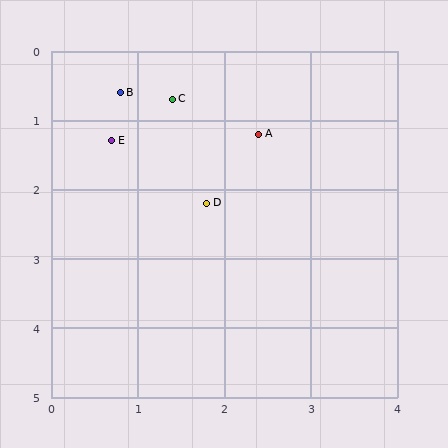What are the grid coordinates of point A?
Point A is at approximately (2.4, 1.2).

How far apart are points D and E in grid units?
Points D and E are about 1.4 grid units apart.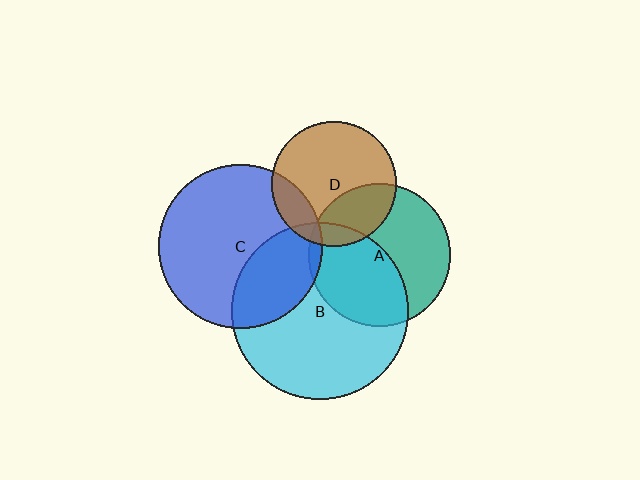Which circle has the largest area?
Circle B (cyan).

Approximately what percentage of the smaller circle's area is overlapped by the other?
Approximately 30%.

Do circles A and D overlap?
Yes.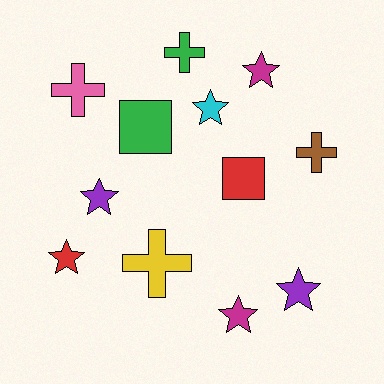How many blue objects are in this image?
There are no blue objects.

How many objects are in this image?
There are 12 objects.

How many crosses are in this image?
There are 4 crosses.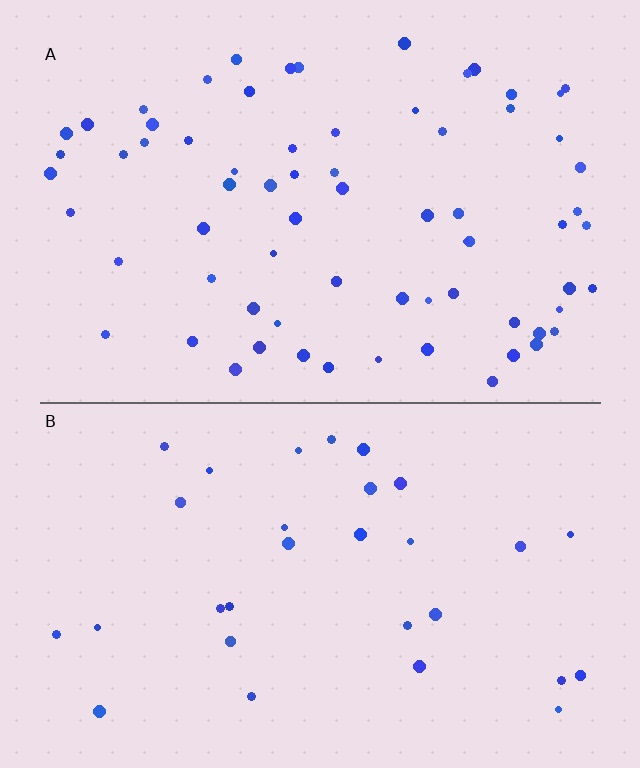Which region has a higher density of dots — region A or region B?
A (the top).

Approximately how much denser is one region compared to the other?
Approximately 2.3× — region A over region B.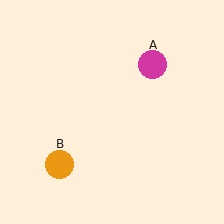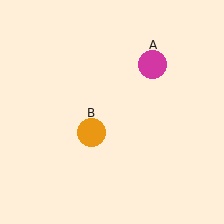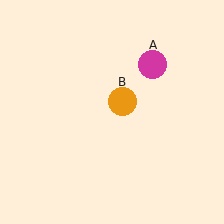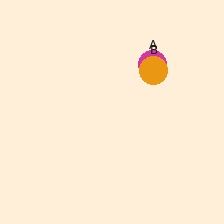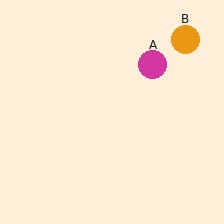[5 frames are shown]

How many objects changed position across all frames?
1 object changed position: orange circle (object B).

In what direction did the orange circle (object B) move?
The orange circle (object B) moved up and to the right.